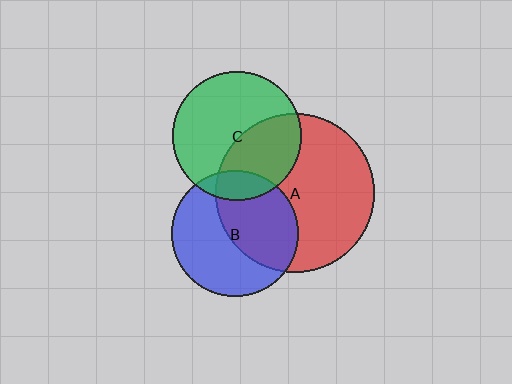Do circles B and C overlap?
Yes.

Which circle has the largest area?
Circle A (red).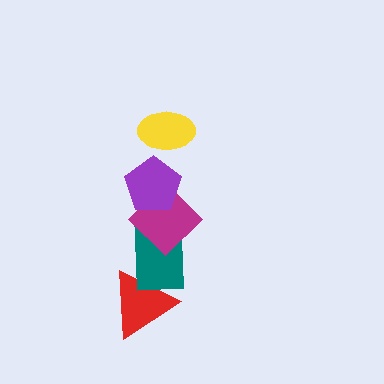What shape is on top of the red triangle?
The teal rectangle is on top of the red triangle.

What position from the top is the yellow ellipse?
The yellow ellipse is 1st from the top.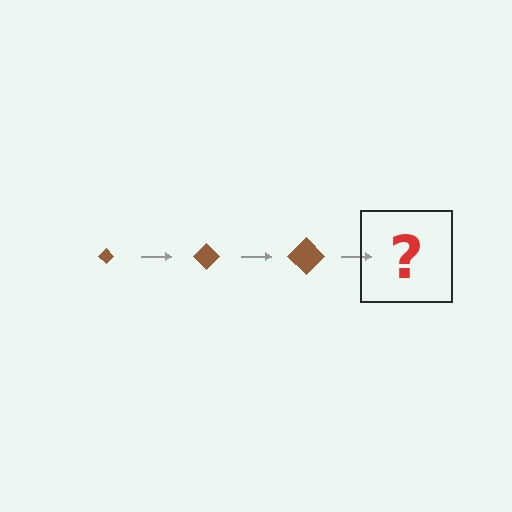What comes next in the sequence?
The next element should be a brown diamond, larger than the previous one.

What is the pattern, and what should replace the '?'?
The pattern is that the diamond gets progressively larger each step. The '?' should be a brown diamond, larger than the previous one.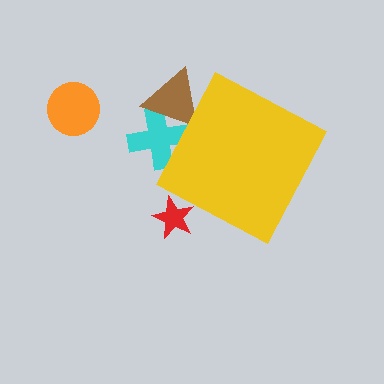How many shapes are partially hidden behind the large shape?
3 shapes are partially hidden.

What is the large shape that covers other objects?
A yellow diamond.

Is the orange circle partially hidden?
No, the orange circle is fully visible.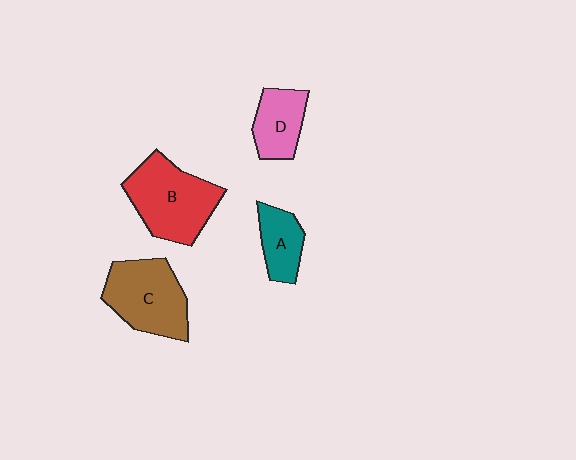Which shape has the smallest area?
Shape A (teal).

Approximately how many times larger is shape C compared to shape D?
Approximately 1.6 times.